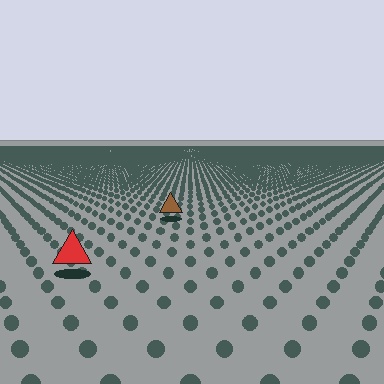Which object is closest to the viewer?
The red triangle is closest. The texture marks near it are larger and more spread out.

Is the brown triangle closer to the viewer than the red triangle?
No. The red triangle is closer — you can tell from the texture gradient: the ground texture is coarser near it.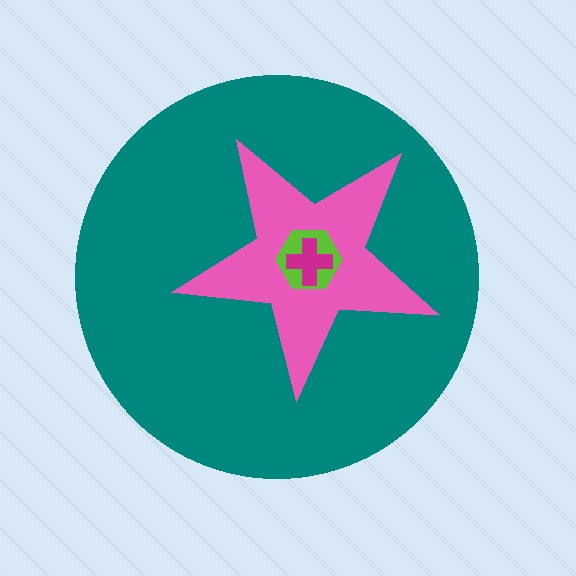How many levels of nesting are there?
4.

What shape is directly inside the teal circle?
The pink star.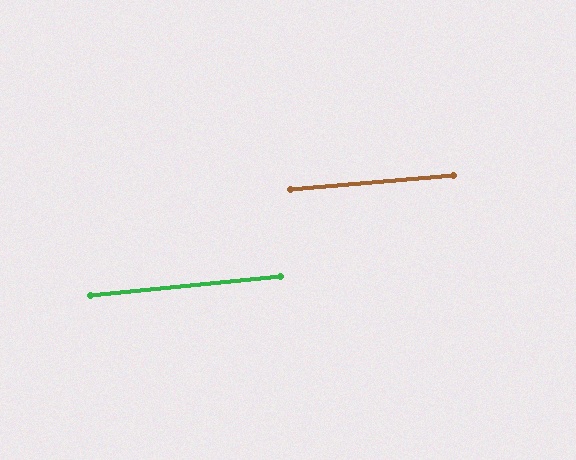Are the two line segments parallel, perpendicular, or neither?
Parallel — their directions differ by only 0.7°.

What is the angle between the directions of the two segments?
Approximately 1 degree.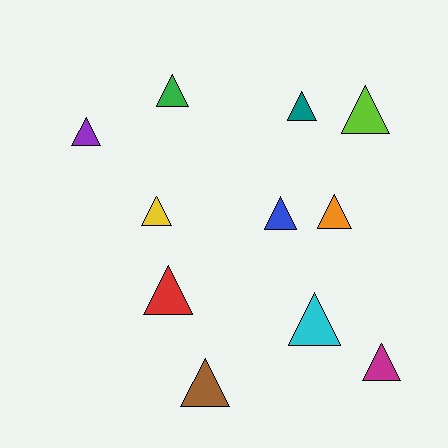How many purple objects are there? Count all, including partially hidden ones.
There is 1 purple object.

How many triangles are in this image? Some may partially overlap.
There are 11 triangles.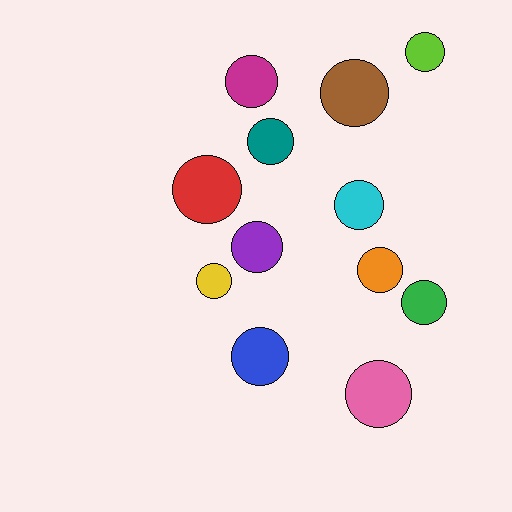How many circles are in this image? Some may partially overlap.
There are 12 circles.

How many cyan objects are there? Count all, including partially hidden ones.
There is 1 cyan object.